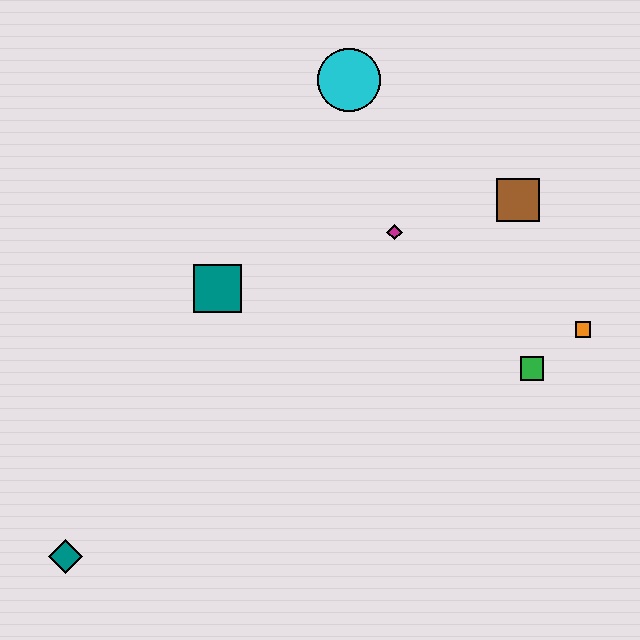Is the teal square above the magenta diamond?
No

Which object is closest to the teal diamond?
The teal square is closest to the teal diamond.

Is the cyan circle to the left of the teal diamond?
No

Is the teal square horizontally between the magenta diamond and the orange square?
No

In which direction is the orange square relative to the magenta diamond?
The orange square is to the right of the magenta diamond.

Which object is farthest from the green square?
The teal diamond is farthest from the green square.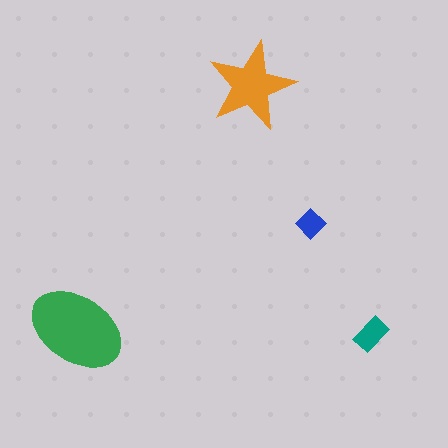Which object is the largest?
The green ellipse.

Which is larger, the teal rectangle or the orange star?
The orange star.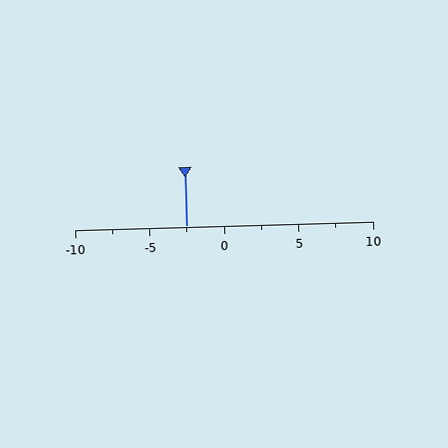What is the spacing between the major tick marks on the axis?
The major ticks are spaced 5 apart.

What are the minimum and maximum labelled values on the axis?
The axis runs from -10 to 10.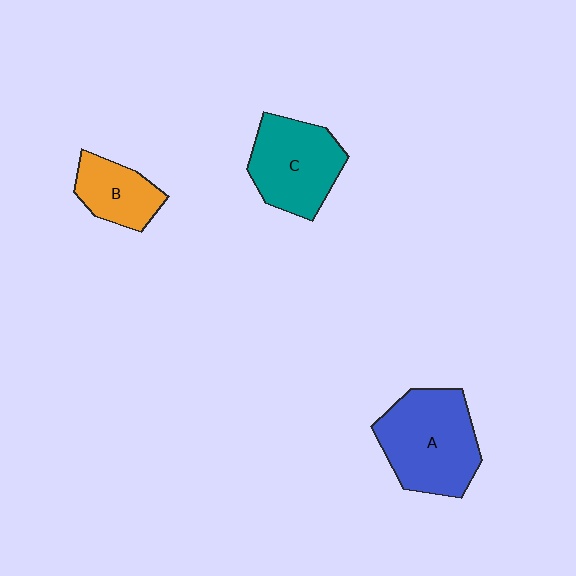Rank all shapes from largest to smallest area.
From largest to smallest: A (blue), C (teal), B (orange).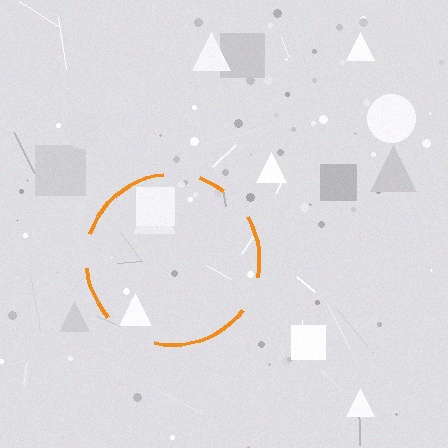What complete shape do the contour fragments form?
The contour fragments form a circle.